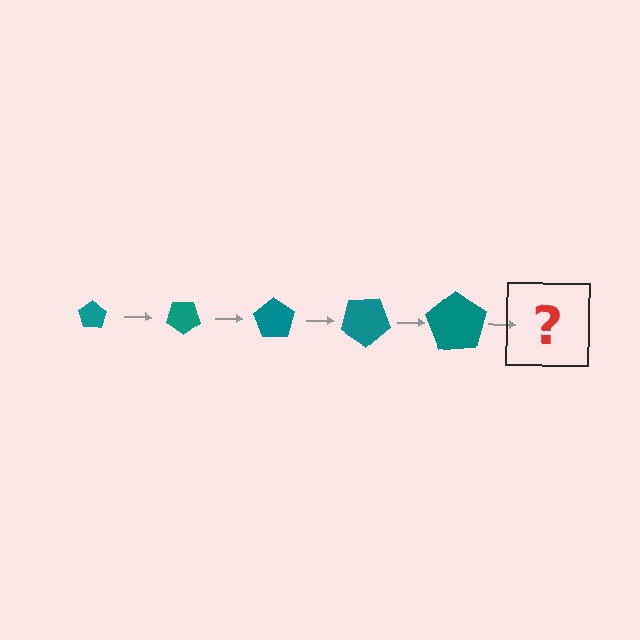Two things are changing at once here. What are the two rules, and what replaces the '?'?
The two rules are that the pentagon grows larger each step and it rotates 35 degrees each step. The '?' should be a pentagon, larger than the previous one and rotated 175 degrees from the start.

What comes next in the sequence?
The next element should be a pentagon, larger than the previous one and rotated 175 degrees from the start.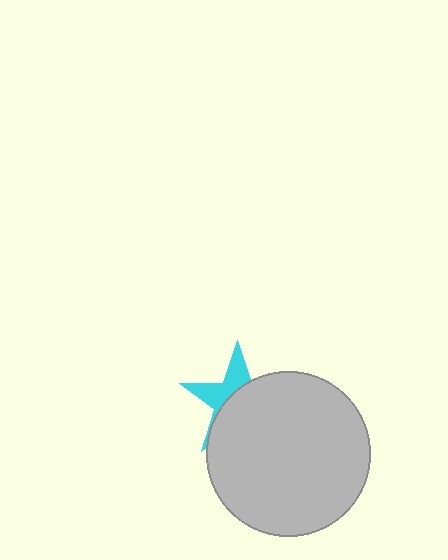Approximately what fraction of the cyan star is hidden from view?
Roughly 63% of the cyan star is hidden behind the light gray circle.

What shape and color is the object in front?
The object in front is a light gray circle.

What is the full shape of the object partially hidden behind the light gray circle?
The partially hidden object is a cyan star.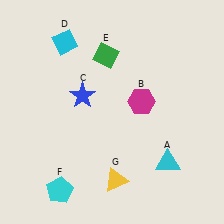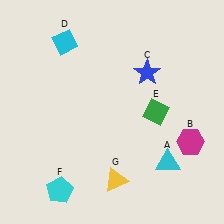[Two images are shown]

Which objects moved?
The objects that moved are: the magenta hexagon (B), the blue star (C), the green diamond (E).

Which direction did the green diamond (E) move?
The green diamond (E) moved down.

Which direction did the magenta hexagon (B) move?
The magenta hexagon (B) moved right.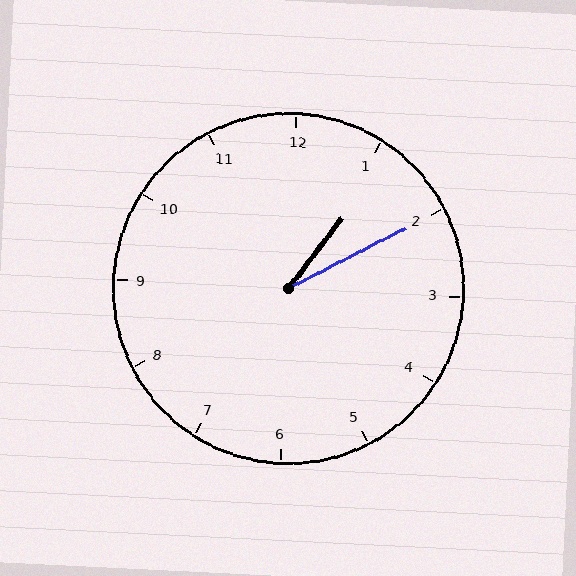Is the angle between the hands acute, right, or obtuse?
It is acute.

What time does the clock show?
1:10.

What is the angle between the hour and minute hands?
Approximately 25 degrees.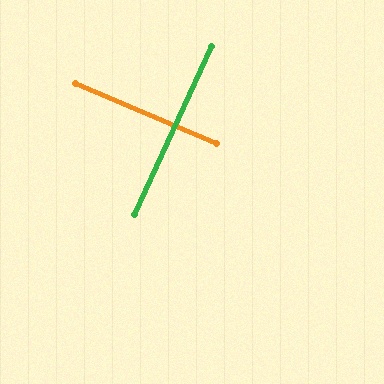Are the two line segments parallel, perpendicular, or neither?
Perpendicular — they meet at approximately 89°.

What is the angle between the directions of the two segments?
Approximately 89 degrees.